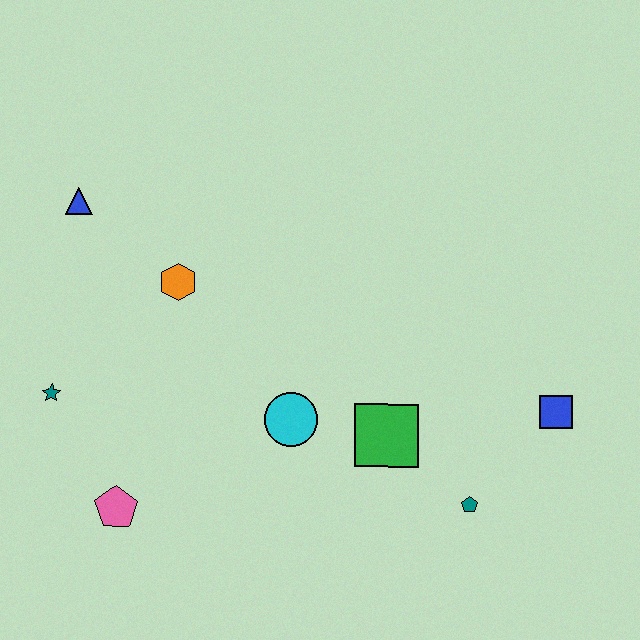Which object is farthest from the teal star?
The blue square is farthest from the teal star.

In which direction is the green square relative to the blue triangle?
The green square is to the right of the blue triangle.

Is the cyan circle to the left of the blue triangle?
No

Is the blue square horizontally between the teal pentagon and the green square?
No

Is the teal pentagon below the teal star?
Yes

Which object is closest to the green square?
The cyan circle is closest to the green square.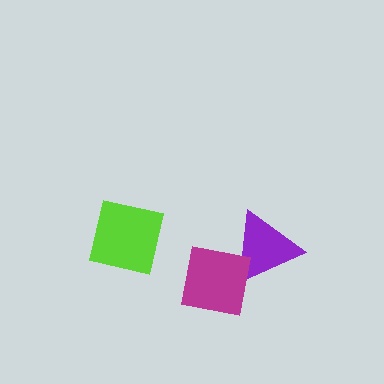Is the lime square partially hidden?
No, no other shape covers it.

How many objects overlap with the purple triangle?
1 object overlaps with the purple triangle.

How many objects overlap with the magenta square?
1 object overlaps with the magenta square.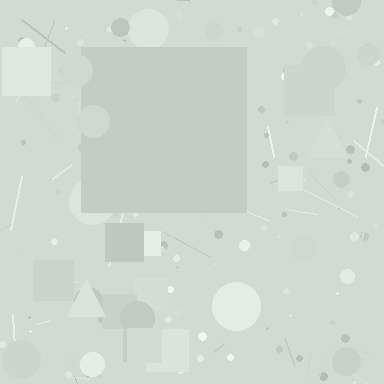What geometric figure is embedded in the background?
A square is embedded in the background.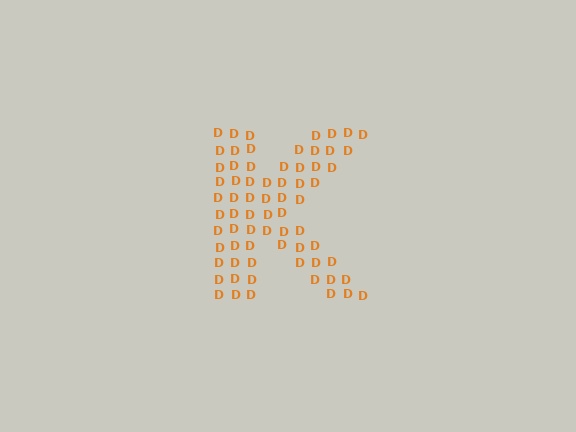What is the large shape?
The large shape is the letter K.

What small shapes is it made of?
It is made of small letter D's.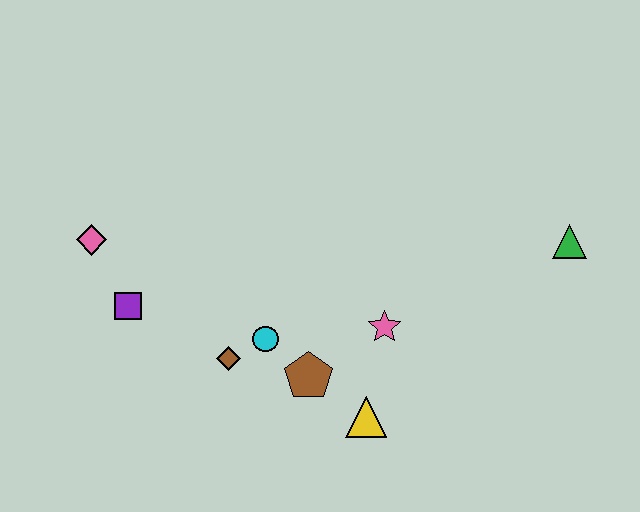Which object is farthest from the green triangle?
The pink diamond is farthest from the green triangle.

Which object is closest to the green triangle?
The pink star is closest to the green triangle.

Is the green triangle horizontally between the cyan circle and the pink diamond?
No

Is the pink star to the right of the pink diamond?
Yes